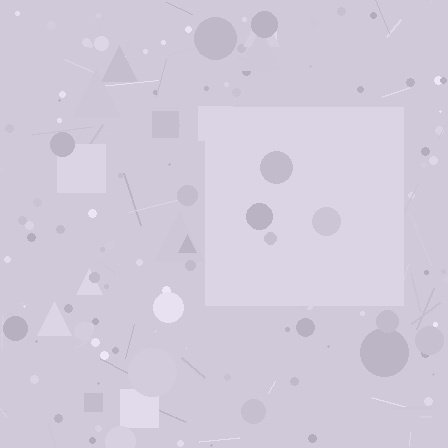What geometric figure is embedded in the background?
A square is embedded in the background.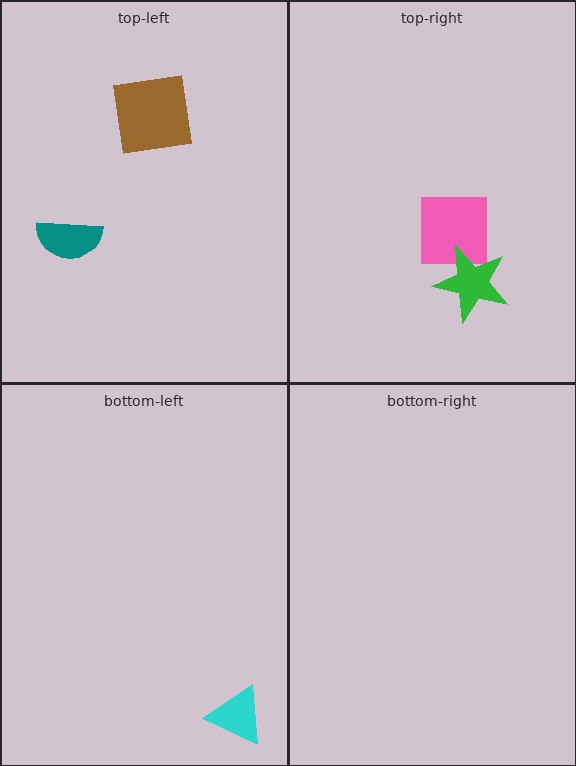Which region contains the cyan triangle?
The bottom-left region.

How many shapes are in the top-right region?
2.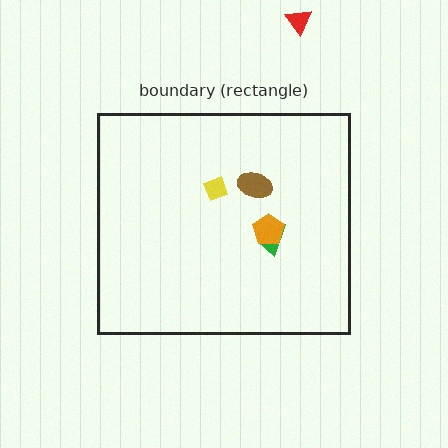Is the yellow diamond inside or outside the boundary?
Inside.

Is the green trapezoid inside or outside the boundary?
Inside.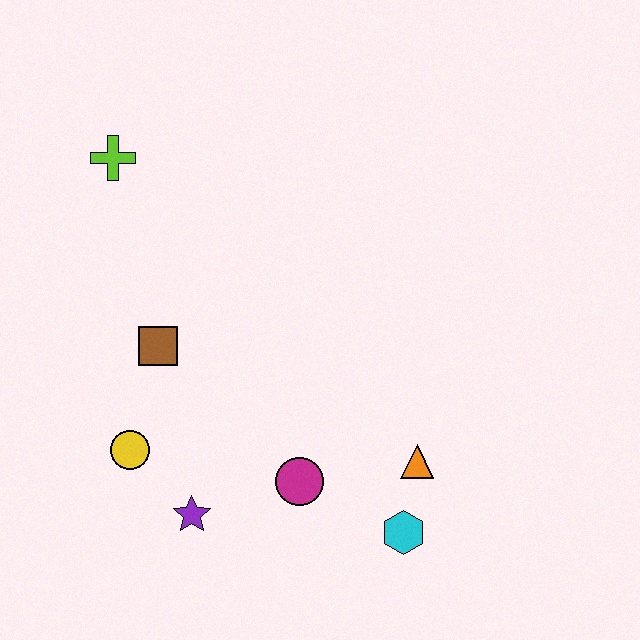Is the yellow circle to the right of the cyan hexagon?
No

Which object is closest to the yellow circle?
The purple star is closest to the yellow circle.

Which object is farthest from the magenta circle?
The lime cross is farthest from the magenta circle.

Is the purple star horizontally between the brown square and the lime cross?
No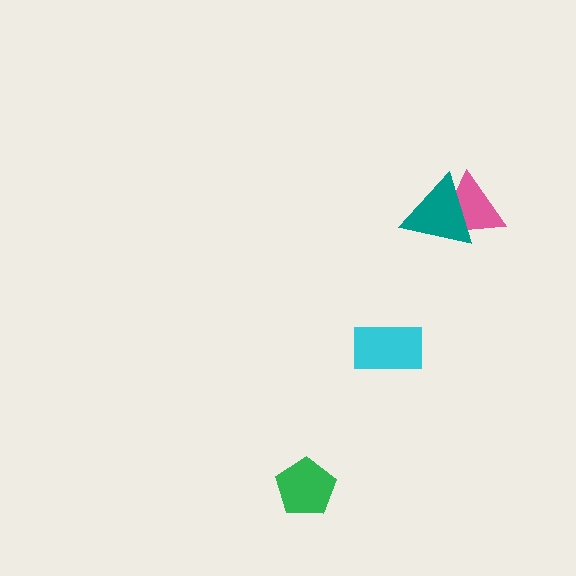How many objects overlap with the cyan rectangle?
0 objects overlap with the cyan rectangle.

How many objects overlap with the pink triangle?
1 object overlaps with the pink triangle.